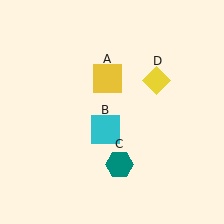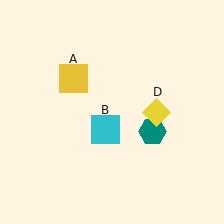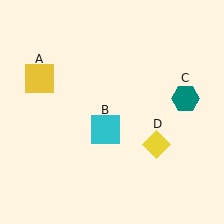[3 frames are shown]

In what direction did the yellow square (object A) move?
The yellow square (object A) moved left.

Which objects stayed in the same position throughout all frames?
Cyan square (object B) remained stationary.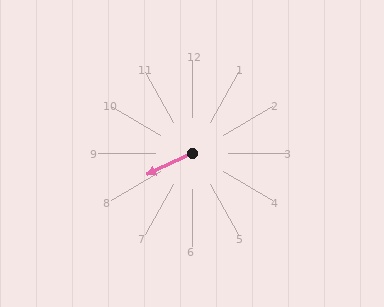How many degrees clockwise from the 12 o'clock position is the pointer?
Approximately 245 degrees.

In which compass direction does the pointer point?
Southwest.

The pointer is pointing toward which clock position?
Roughly 8 o'clock.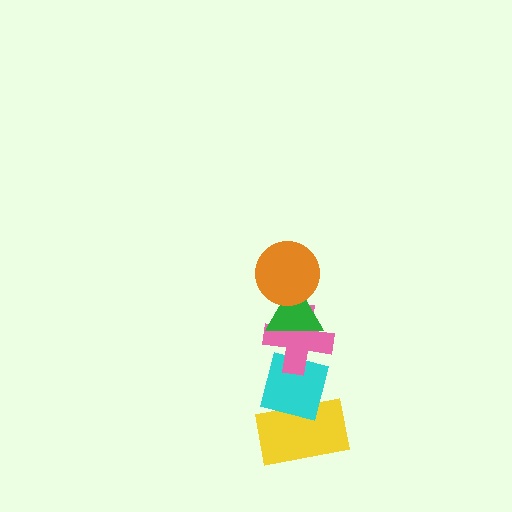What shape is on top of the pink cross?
The green triangle is on top of the pink cross.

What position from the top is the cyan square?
The cyan square is 4th from the top.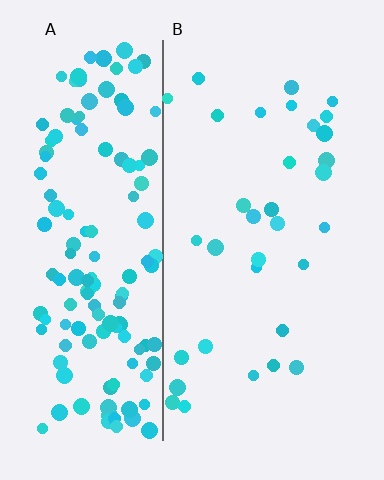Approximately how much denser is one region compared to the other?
Approximately 4.6× — region A over region B.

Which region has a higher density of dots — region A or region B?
A (the left).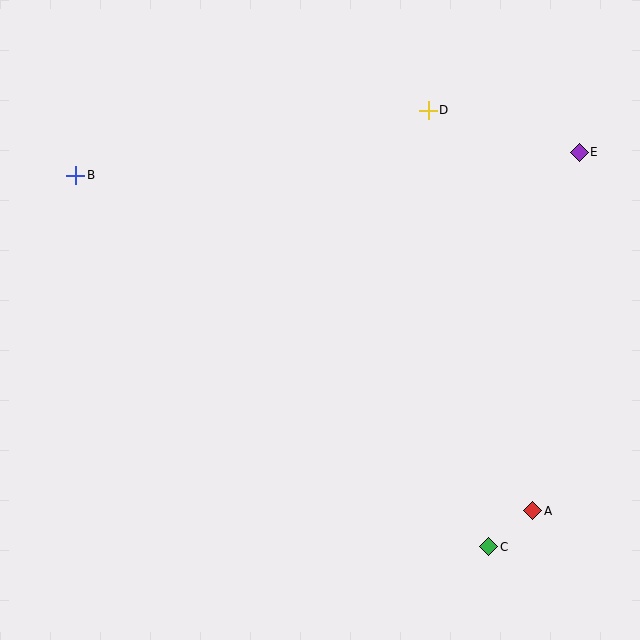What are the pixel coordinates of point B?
Point B is at (76, 175).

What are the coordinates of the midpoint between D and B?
The midpoint between D and B is at (252, 143).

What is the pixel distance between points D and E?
The distance between D and E is 157 pixels.